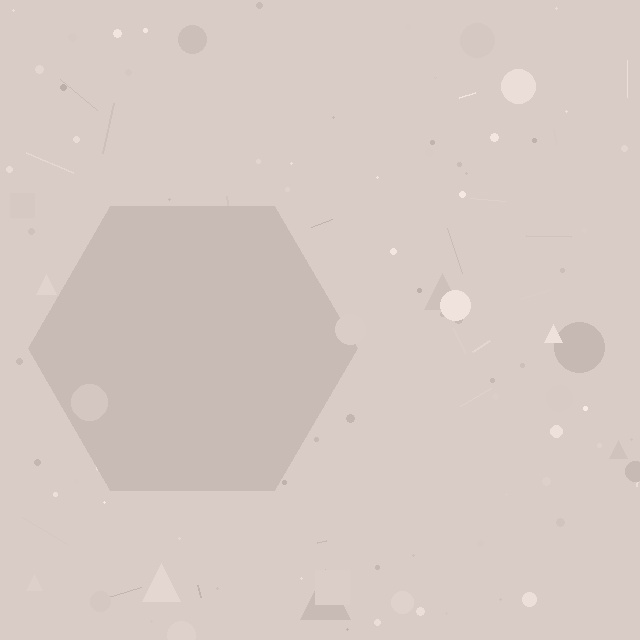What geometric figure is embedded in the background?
A hexagon is embedded in the background.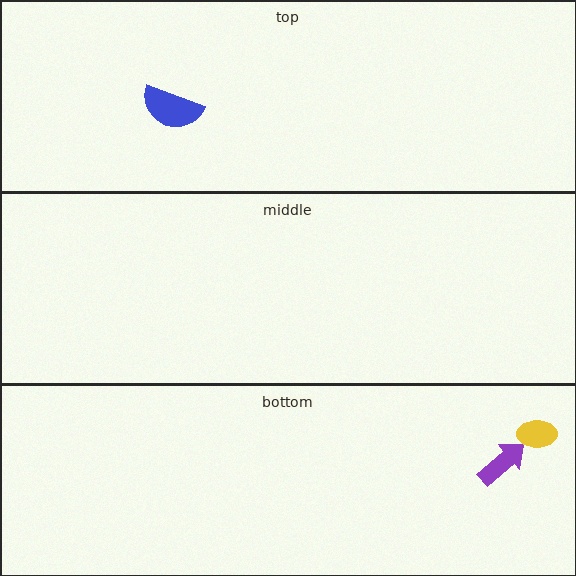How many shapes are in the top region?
1.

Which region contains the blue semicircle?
The top region.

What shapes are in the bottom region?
The purple arrow, the yellow ellipse.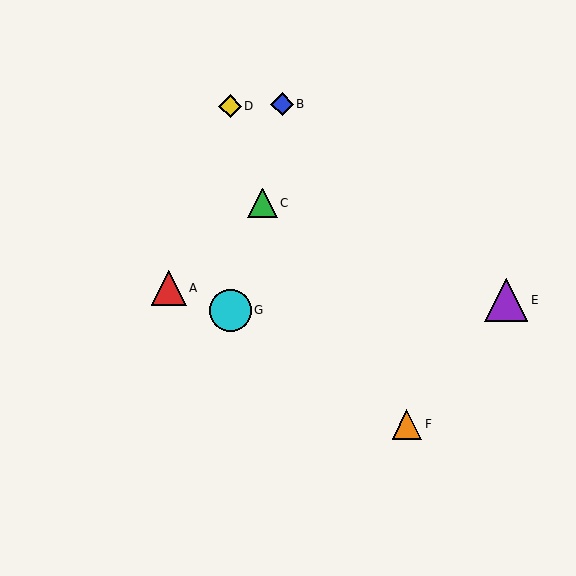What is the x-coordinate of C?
Object C is at x≈262.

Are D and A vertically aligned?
No, D is at x≈230 and A is at x≈169.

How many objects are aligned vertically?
2 objects (D, G) are aligned vertically.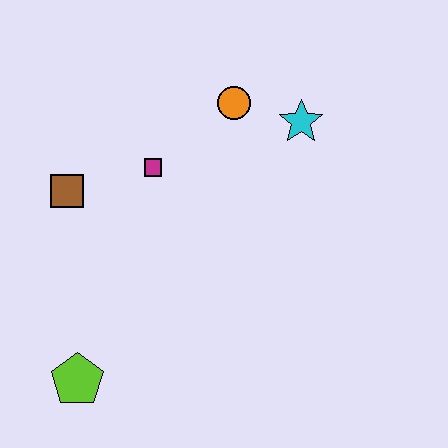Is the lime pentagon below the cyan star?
Yes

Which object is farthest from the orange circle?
The lime pentagon is farthest from the orange circle.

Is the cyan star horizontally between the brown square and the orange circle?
No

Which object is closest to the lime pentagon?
The brown square is closest to the lime pentagon.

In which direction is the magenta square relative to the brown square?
The magenta square is to the right of the brown square.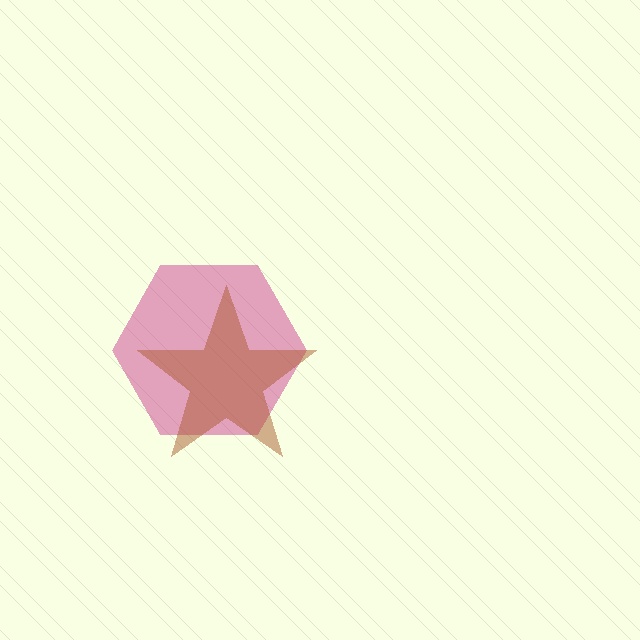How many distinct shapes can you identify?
There are 2 distinct shapes: a magenta hexagon, a brown star.